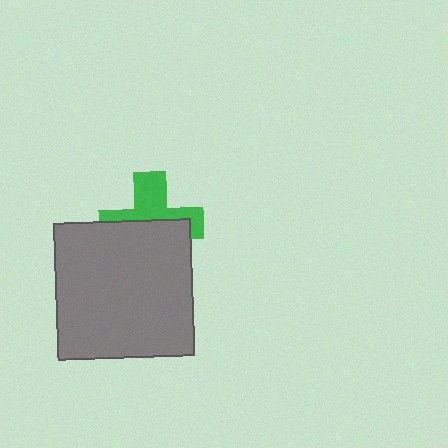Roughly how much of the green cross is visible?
About half of it is visible (roughly 46%).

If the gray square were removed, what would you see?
You would see the complete green cross.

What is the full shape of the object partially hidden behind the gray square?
The partially hidden object is a green cross.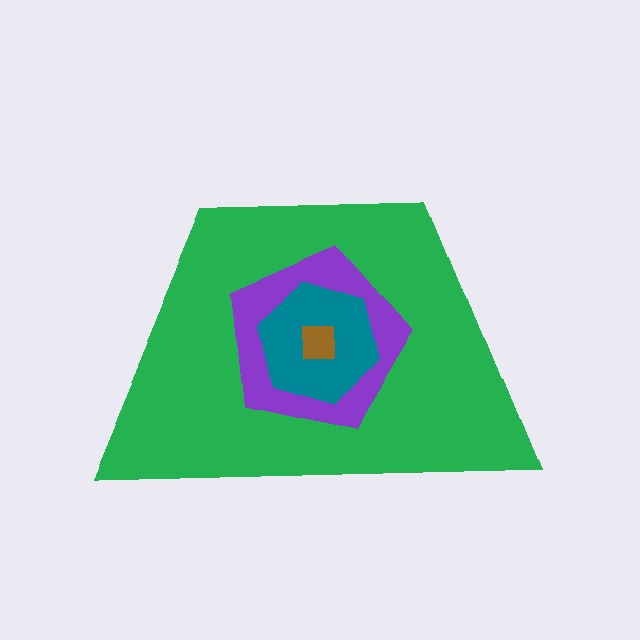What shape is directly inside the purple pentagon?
The teal hexagon.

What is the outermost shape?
The green trapezoid.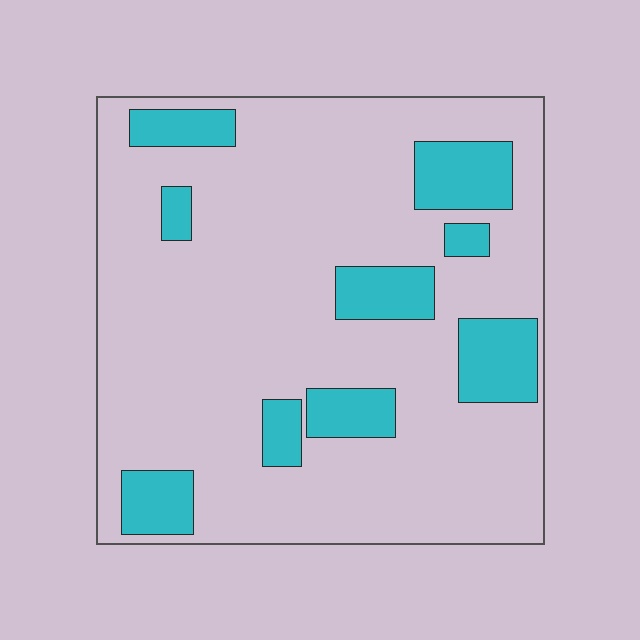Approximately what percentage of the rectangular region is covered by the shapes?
Approximately 20%.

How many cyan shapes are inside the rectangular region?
9.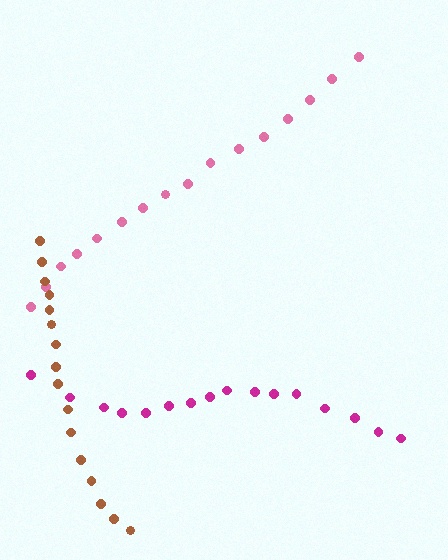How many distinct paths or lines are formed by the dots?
There are 3 distinct paths.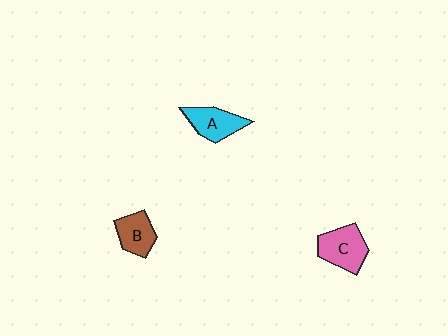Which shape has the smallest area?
Shape B (brown).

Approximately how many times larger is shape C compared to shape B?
Approximately 1.3 times.